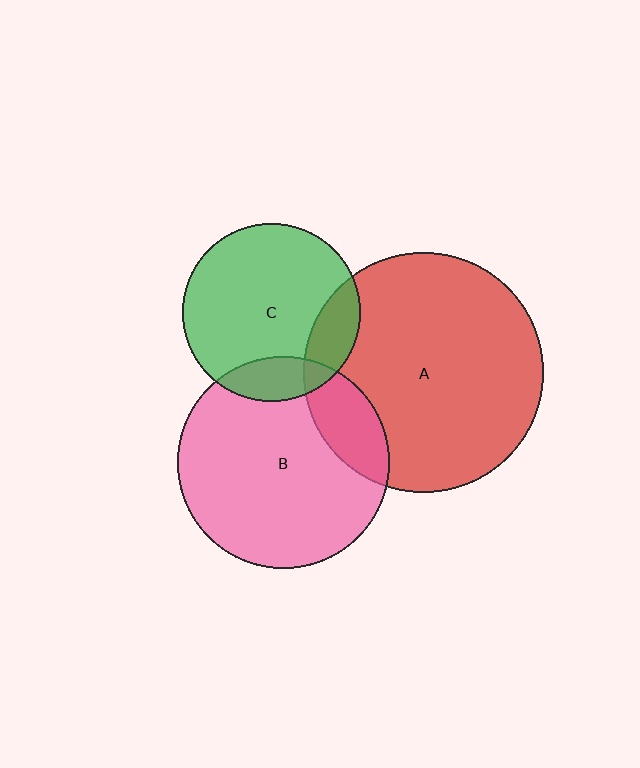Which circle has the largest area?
Circle A (red).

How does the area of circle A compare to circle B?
Approximately 1.3 times.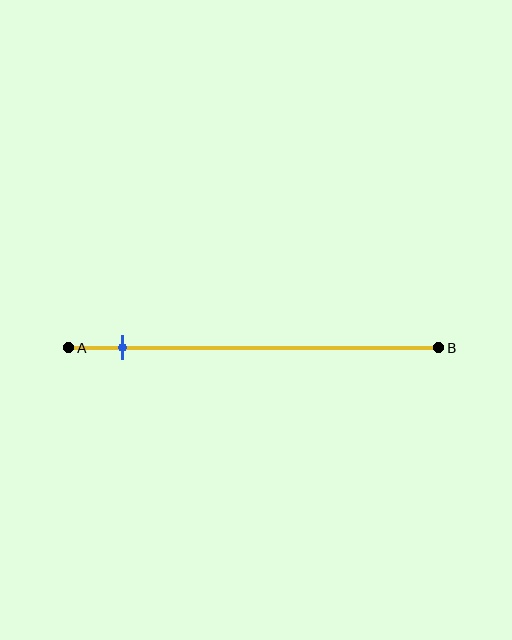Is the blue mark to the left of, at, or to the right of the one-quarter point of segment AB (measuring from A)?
The blue mark is to the left of the one-quarter point of segment AB.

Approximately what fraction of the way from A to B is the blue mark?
The blue mark is approximately 15% of the way from A to B.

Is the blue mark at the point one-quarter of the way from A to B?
No, the mark is at about 15% from A, not at the 25% one-quarter point.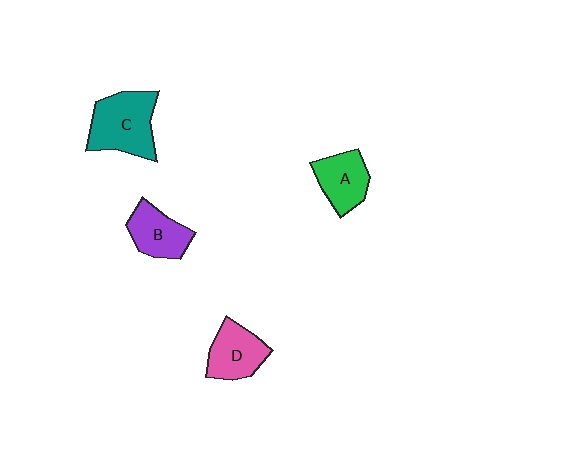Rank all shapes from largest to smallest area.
From largest to smallest: C (teal), D (pink), A (green), B (purple).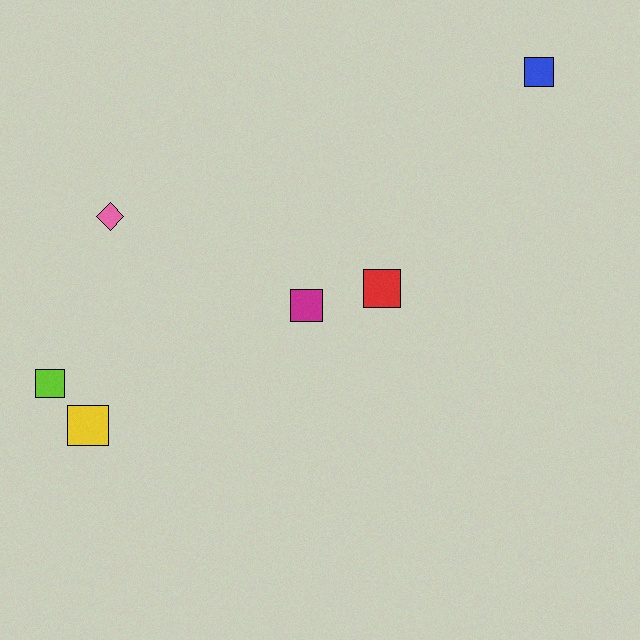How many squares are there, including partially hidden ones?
There are 5 squares.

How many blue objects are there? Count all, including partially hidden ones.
There is 1 blue object.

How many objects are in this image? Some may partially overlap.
There are 6 objects.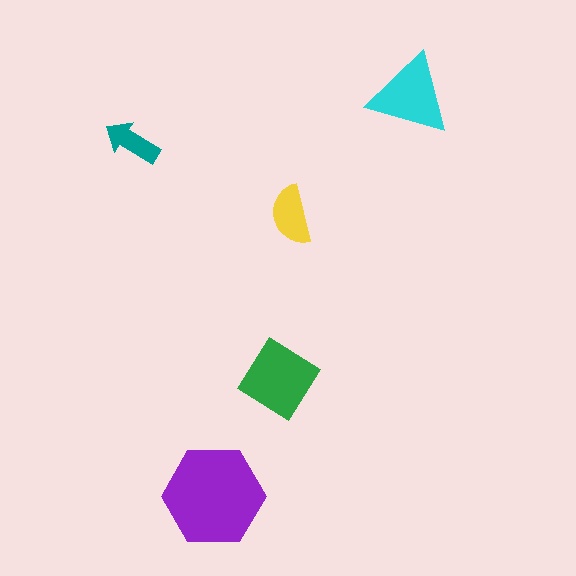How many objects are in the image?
There are 5 objects in the image.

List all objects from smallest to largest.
The teal arrow, the yellow semicircle, the cyan triangle, the green diamond, the purple hexagon.